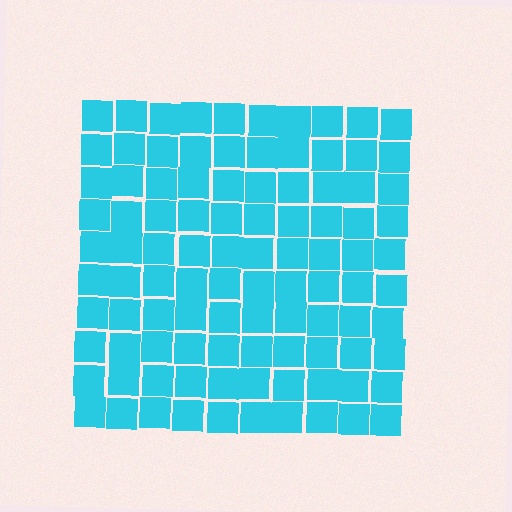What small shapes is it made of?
It is made of small squares.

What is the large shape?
The large shape is a square.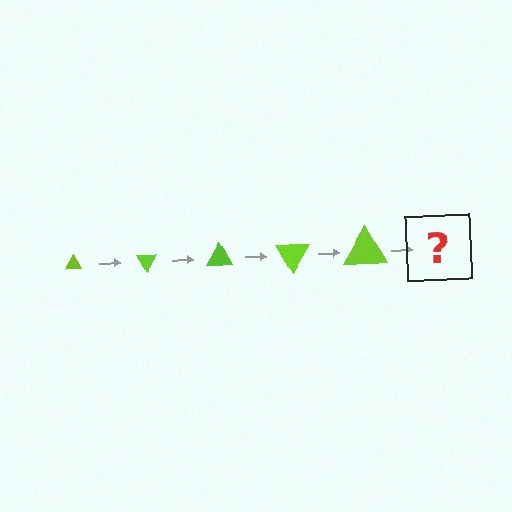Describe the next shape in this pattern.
It should be a triangle, larger than the previous one and rotated 300 degrees from the start.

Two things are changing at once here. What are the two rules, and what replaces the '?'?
The two rules are that the triangle grows larger each step and it rotates 60 degrees each step. The '?' should be a triangle, larger than the previous one and rotated 300 degrees from the start.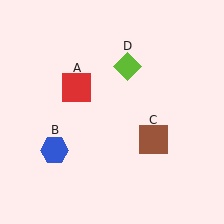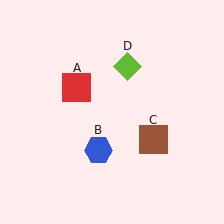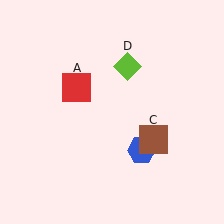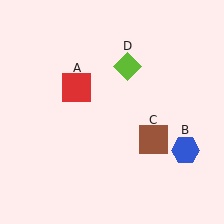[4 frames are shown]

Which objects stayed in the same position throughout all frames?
Red square (object A) and brown square (object C) and lime diamond (object D) remained stationary.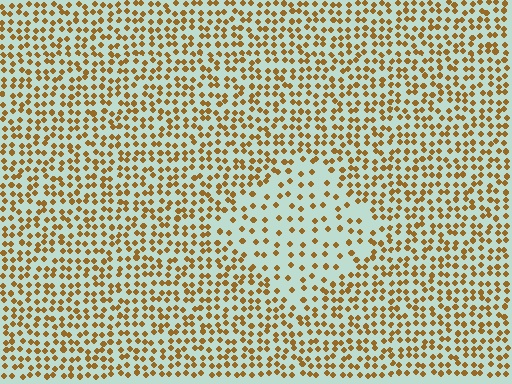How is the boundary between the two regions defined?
The boundary is defined by a change in element density (approximately 2.1x ratio). All elements are the same color, size, and shape.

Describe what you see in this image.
The image contains small brown elements arranged at two different densities. A diamond-shaped region is visible where the elements are less densely packed than the surrounding area.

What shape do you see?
I see a diamond.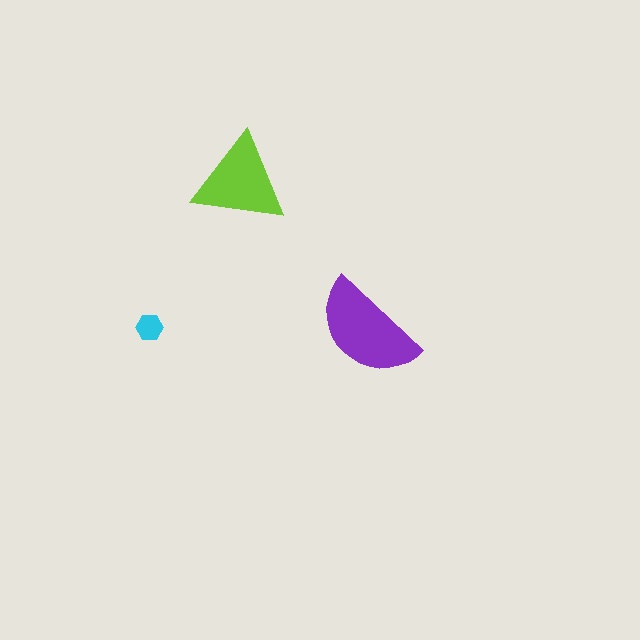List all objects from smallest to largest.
The cyan hexagon, the lime triangle, the purple semicircle.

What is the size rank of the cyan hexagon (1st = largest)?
3rd.